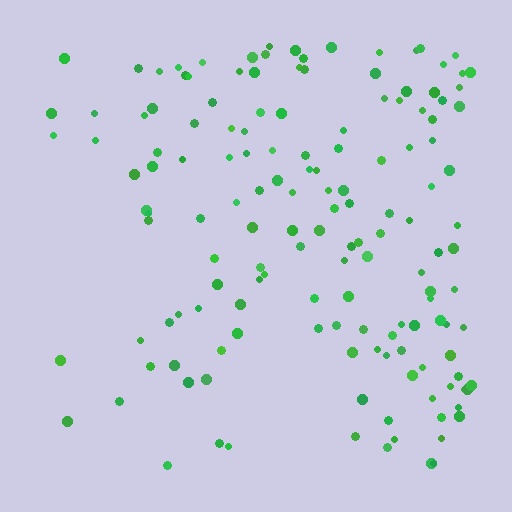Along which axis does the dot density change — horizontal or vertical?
Horizontal.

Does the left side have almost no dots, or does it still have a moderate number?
Still a moderate number, just noticeably fewer than the right.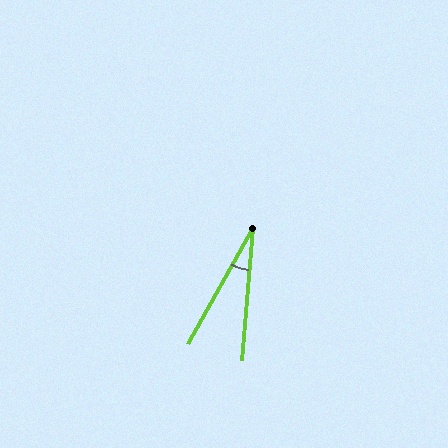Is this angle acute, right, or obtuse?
It is acute.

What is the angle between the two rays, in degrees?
Approximately 25 degrees.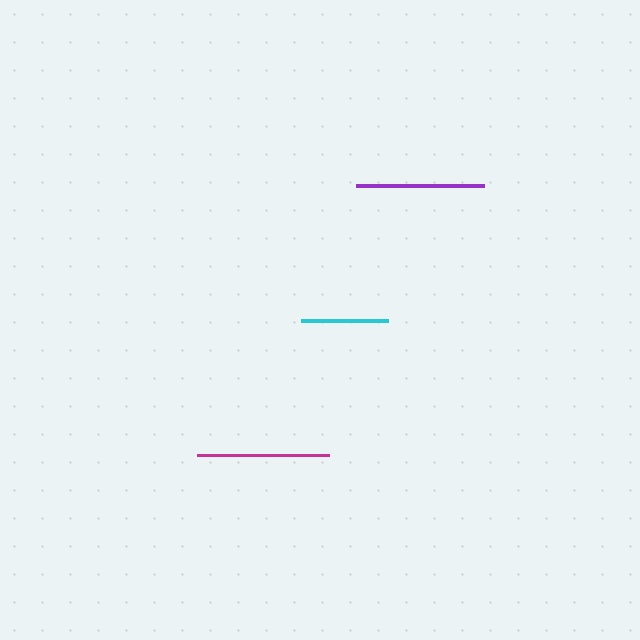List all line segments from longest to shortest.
From longest to shortest: magenta, purple, cyan.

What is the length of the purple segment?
The purple segment is approximately 129 pixels long.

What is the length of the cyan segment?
The cyan segment is approximately 87 pixels long.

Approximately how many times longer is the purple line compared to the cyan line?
The purple line is approximately 1.5 times the length of the cyan line.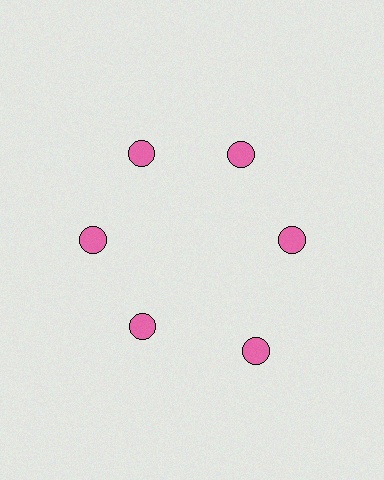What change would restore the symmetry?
The symmetry would be restored by moving it inward, back onto the ring so that all 6 circles sit at equal angles and equal distance from the center.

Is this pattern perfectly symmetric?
No. The 6 pink circles are arranged in a ring, but one element near the 5 o'clock position is pushed outward from the center, breaking the 6-fold rotational symmetry.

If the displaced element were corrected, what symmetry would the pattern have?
It would have 6-fold rotational symmetry — the pattern would map onto itself every 60 degrees.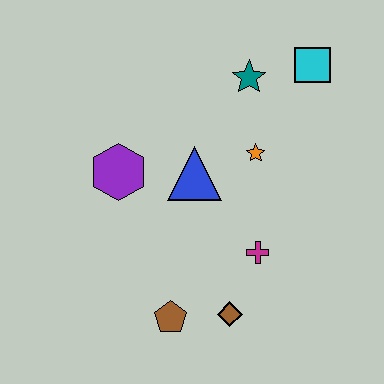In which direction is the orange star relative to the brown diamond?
The orange star is above the brown diamond.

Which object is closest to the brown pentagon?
The brown diamond is closest to the brown pentagon.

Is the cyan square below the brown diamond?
No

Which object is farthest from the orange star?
The brown pentagon is farthest from the orange star.